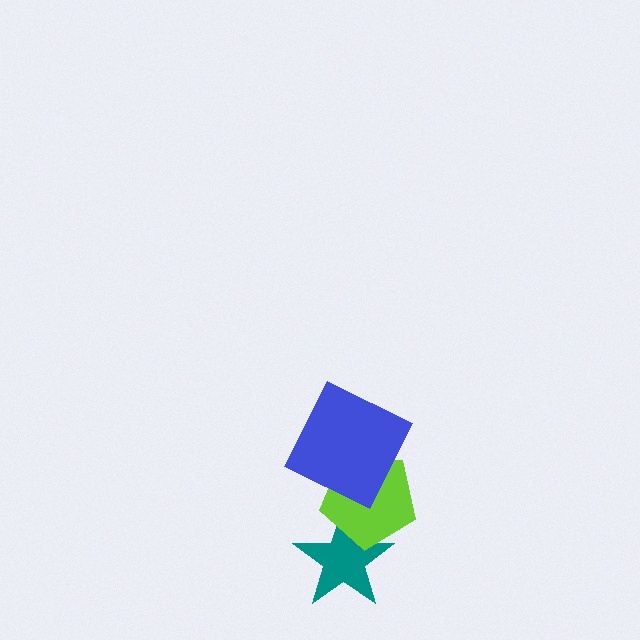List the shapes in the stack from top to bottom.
From top to bottom: the blue square, the lime pentagon, the teal star.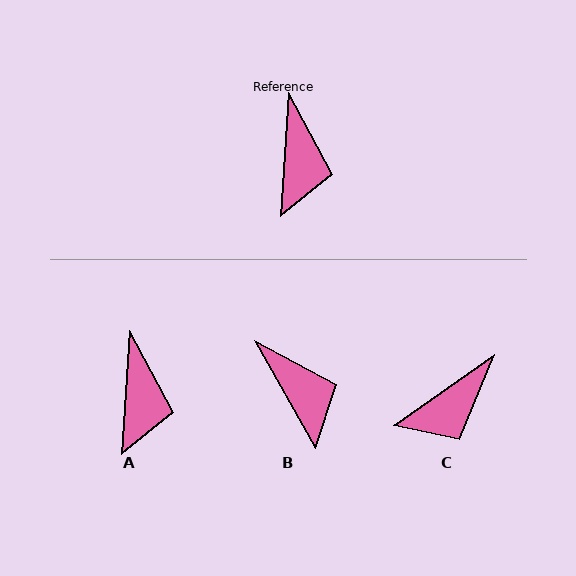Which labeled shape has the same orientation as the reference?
A.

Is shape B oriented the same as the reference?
No, it is off by about 33 degrees.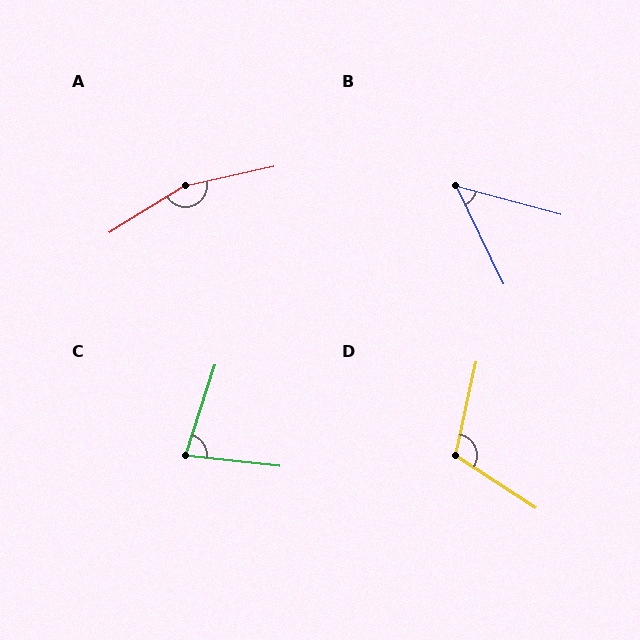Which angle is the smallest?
B, at approximately 49 degrees.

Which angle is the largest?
A, at approximately 161 degrees.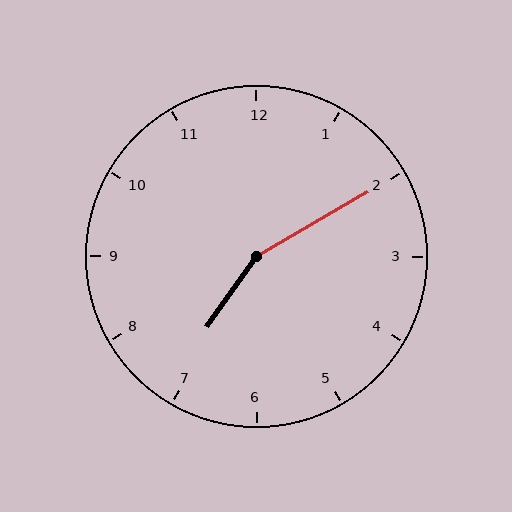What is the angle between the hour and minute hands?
Approximately 155 degrees.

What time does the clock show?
7:10.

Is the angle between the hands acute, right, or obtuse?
It is obtuse.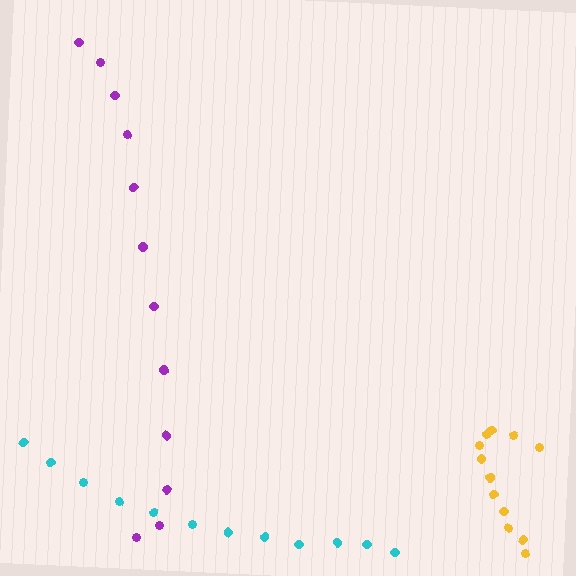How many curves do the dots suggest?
There are 3 distinct paths.